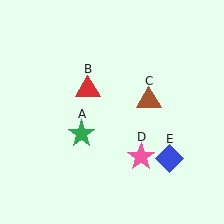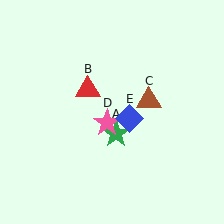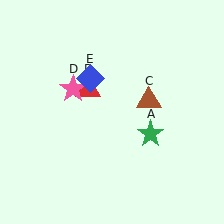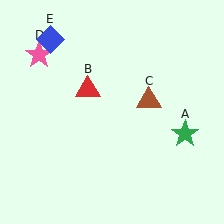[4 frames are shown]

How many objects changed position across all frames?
3 objects changed position: green star (object A), pink star (object D), blue diamond (object E).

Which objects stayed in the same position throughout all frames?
Red triangle (object B) and brown triangle (object C) remained stationary.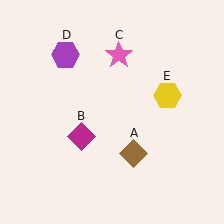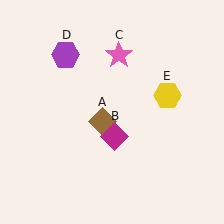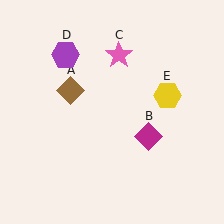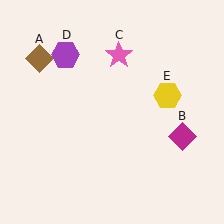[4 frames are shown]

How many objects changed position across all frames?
2 objects changed position: brown diamond (object A), magenta diamond (object B).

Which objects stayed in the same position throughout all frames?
Pink star (object C) and purple hexagon (object D) and yellow hexagon (object E) remained stationary.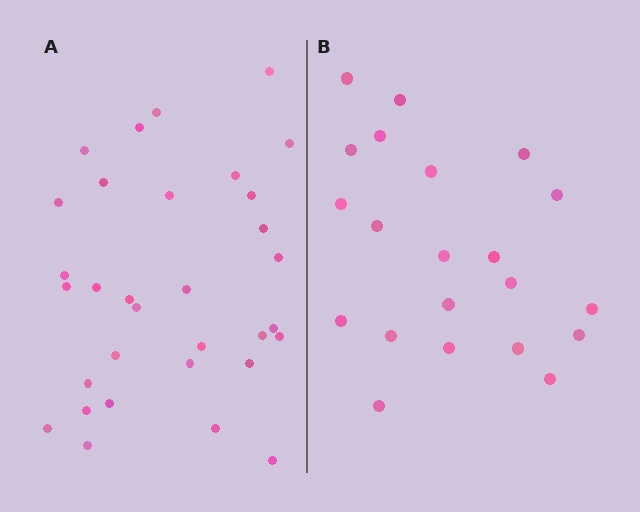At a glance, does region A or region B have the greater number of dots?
Region A (the left region) has more dots.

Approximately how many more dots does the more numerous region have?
Region A has roughly 12 or so more dots than region B.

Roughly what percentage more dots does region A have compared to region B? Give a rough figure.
About 50% more.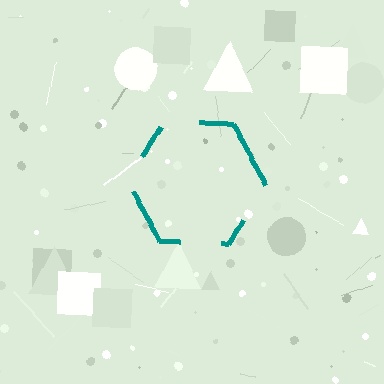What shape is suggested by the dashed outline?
The dashed outline suggests a hexagon.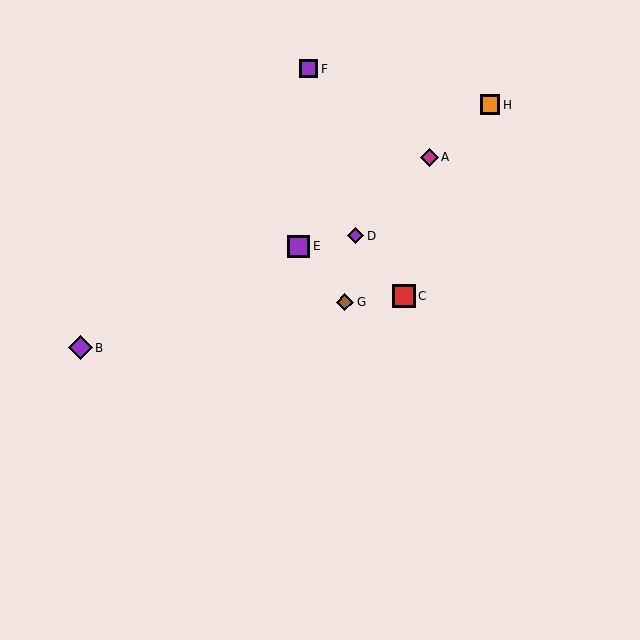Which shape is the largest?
The purple diamond (labeled B) is the largest.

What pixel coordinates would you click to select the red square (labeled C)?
Click at (404, 296) to select the red square C.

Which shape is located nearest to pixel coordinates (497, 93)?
The orange square (labeled H) at (490, 105) is nearest to that location.